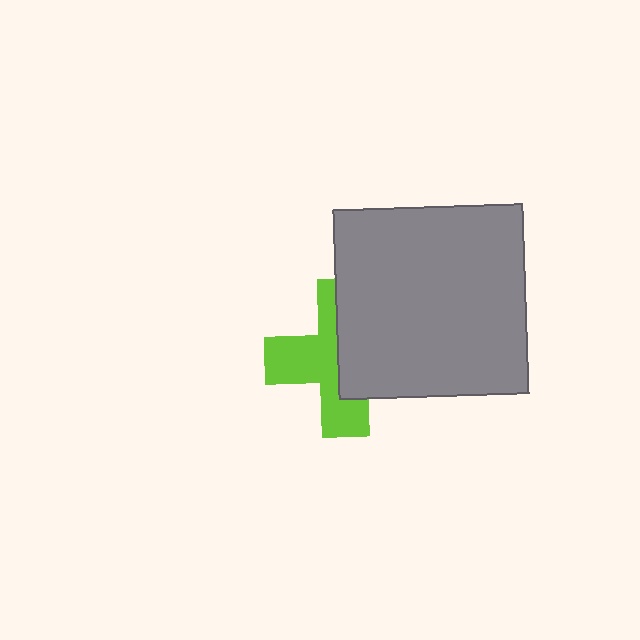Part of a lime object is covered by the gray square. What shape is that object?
It is a cross.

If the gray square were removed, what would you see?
You would see the complete lime cross.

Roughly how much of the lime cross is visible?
About half of it is visible (roughly 51%).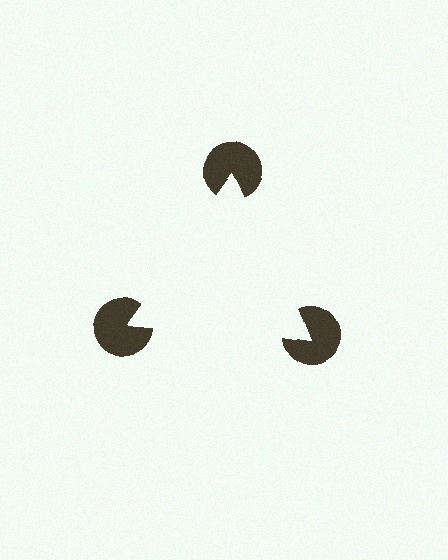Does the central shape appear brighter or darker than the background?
It typically appears slightly brighter than the background, even though no actual brightness change is drawn.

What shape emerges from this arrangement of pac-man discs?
An illusory triangle — its edges are inferred from the aligned wedge cuts in the pac-man discs, not physically drawn.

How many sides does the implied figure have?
3 sides.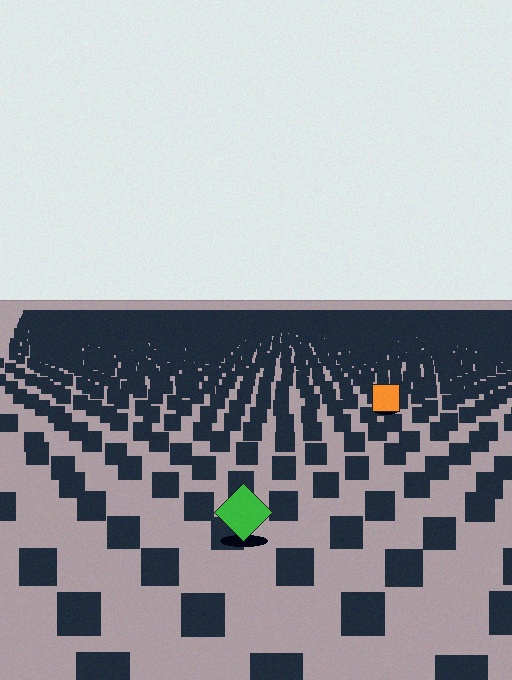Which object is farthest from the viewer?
The orange square is farthest from the viewer. It appears smaller and the ground texture around it is denser.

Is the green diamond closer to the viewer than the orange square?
Yes. The green diamond is closer — you can tell from the texture gradient: the ground texture is coarser near it.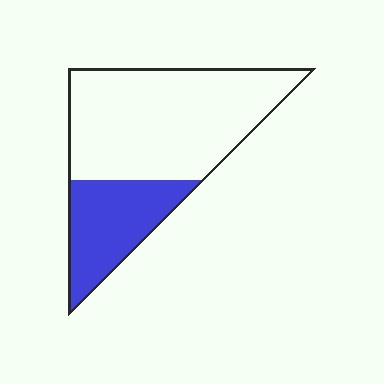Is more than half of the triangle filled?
No.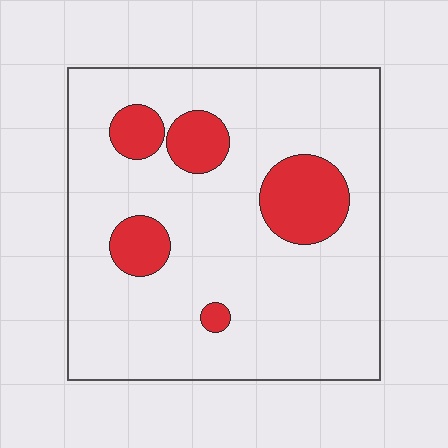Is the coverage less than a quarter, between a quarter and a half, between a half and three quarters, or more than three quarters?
Less than a quarter.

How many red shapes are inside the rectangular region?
5.